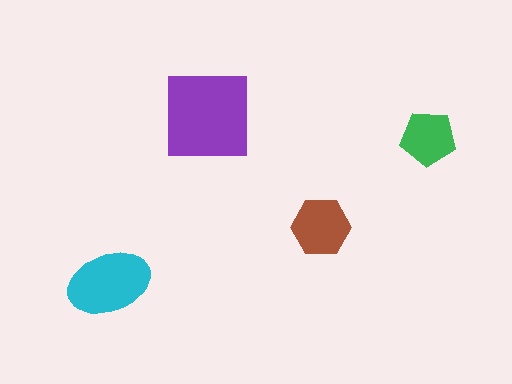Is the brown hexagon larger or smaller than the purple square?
Smaller.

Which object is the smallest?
The green pentagon.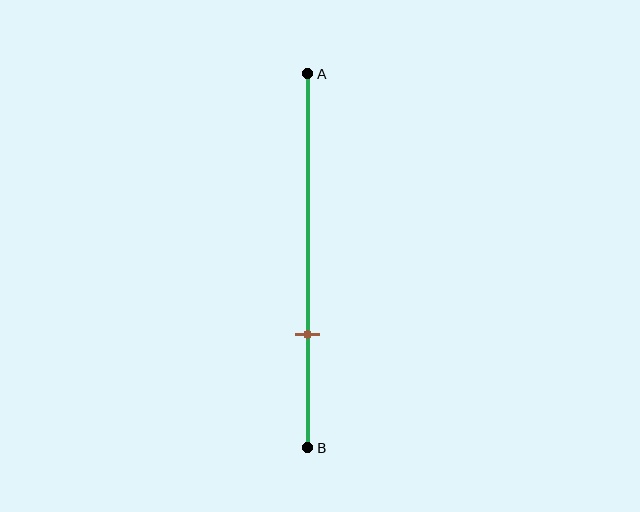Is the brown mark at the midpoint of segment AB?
No, the mark is at about 70% from A, not at the 50% midpoint.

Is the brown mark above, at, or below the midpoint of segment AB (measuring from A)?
The brown mark is below the midpoint of segment AB.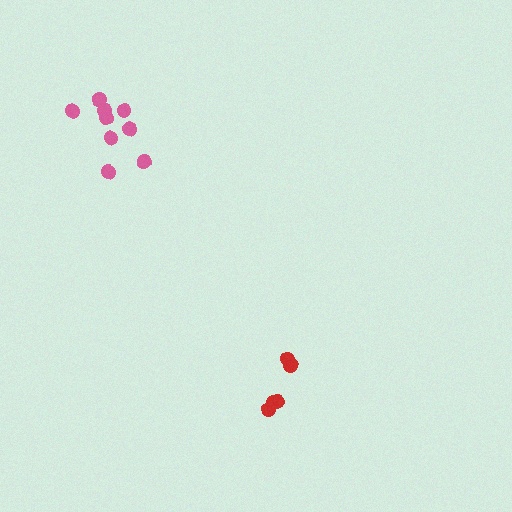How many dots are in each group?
Group 1: 9 dots, Group 2: 5 dots (14 total).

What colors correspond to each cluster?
The clusters are colored: pink, red.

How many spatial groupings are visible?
There are 2 spatial groupings.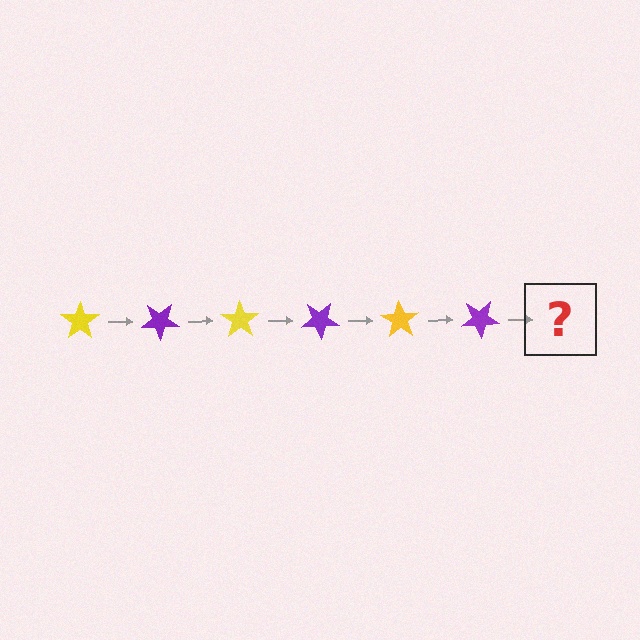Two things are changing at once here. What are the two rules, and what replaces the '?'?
The two rules are that it rotates 35 degrees each step and the color cycles through yellow and purple. The '?' should be a yellow star, rotated 210 degrees from the start.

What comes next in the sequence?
The next element should be a yellow star, rotated 210 degrees from the start.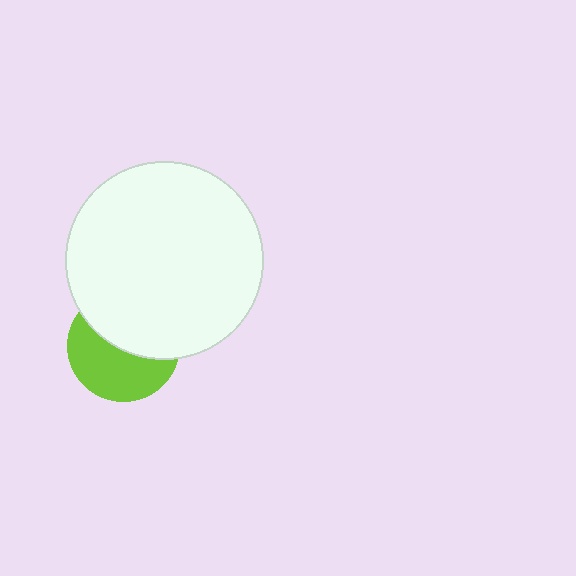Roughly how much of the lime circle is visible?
About half of it is visible (roughly 51%).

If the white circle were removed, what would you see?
You would see the complete lime circle.